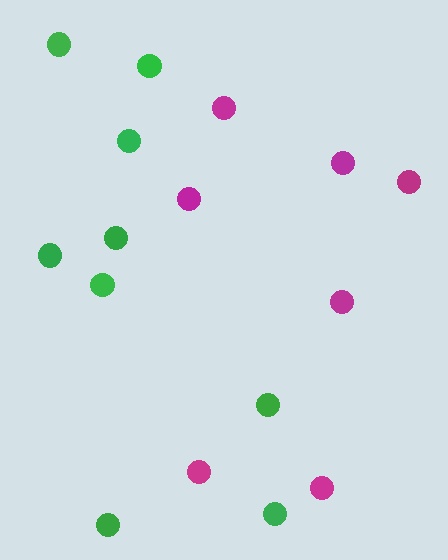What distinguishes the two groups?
There are 2 groups: one group of magenta circles (7) and one group of green circles (9).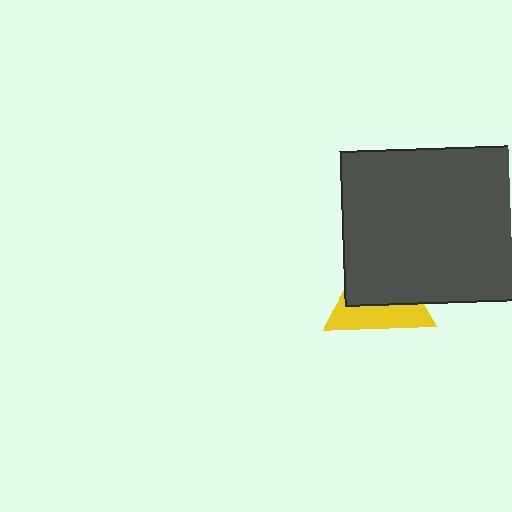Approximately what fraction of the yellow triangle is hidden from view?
Roughly 57% of the yellow triangle is hidden behind the dark gray rectangle.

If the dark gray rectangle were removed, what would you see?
You would see the complete yellow triangle.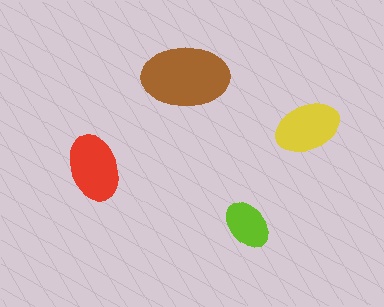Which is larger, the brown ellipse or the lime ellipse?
The brown one.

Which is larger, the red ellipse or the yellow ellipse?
The red one.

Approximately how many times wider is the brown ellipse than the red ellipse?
About 1.5 times wider.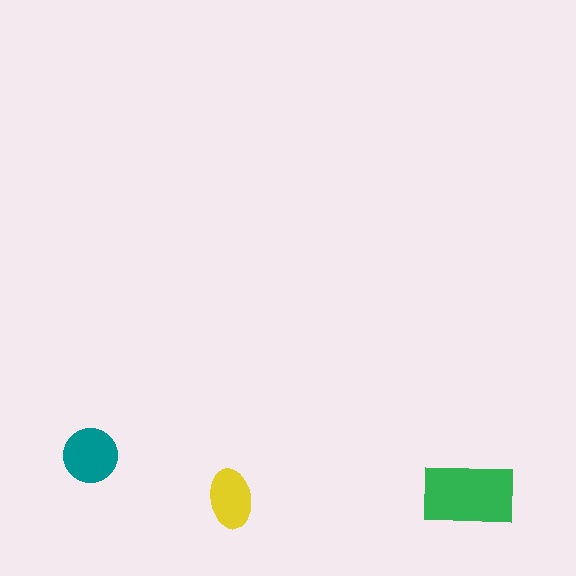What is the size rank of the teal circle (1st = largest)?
2nd.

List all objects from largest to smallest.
The green rectangle, the teal circle, the yellow ellipse.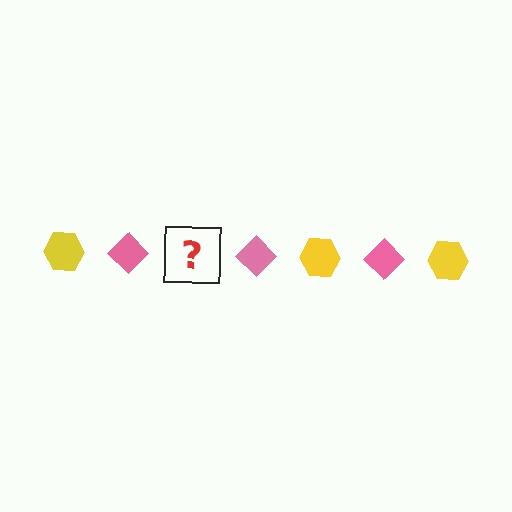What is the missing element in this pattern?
The missing element is a yellow hexagon.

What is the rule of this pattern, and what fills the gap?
The rule is that the pattern alternates between yellow hexagon and pink diamond. The gap should be filled with a yellow hexagon.